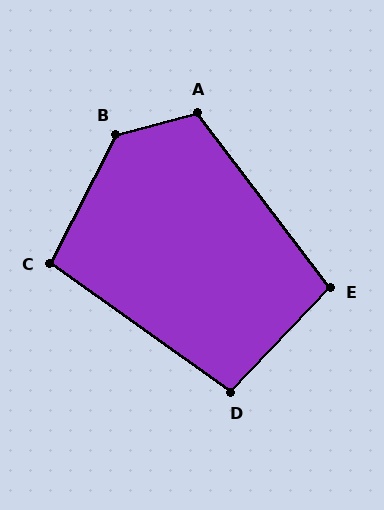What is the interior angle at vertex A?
Approximately 112 degrees (obtuse).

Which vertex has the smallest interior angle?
D, at approximately 98 degrees.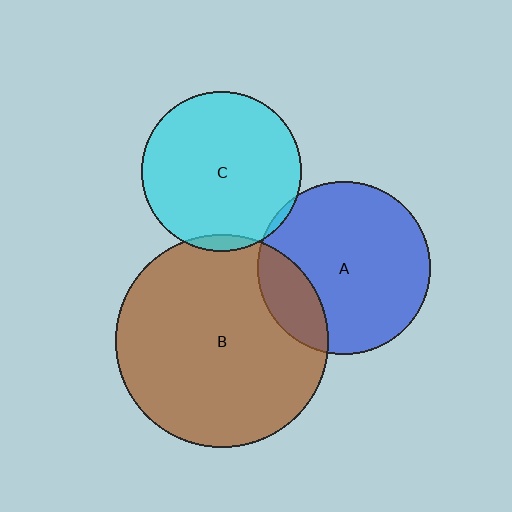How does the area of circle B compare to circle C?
Approximately 1.8 times.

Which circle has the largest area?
Circle B (brown).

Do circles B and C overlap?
Yes.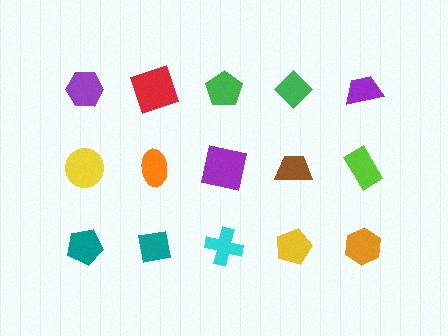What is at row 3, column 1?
A teal pentagon.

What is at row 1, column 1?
A purple hexagon.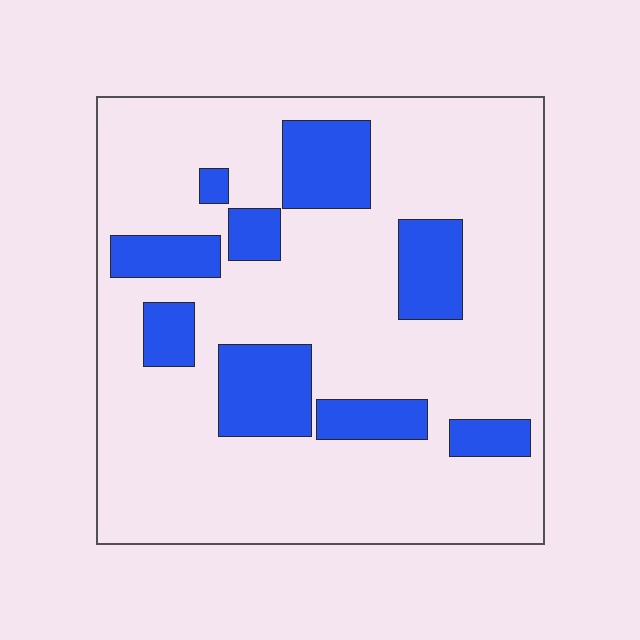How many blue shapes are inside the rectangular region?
9.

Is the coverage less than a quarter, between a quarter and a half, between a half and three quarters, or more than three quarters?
Less than a quarter.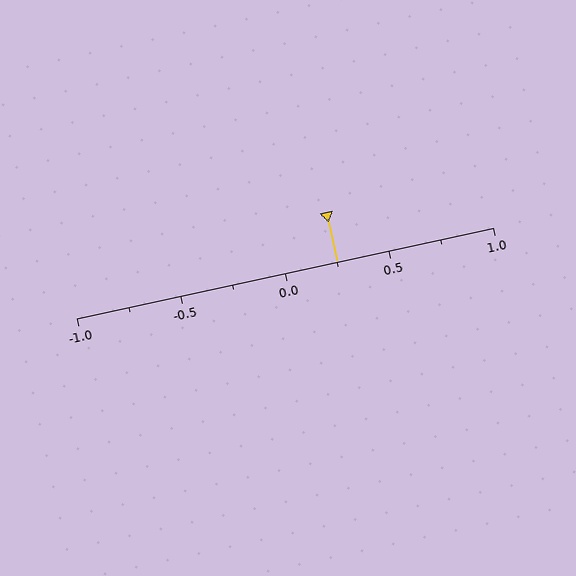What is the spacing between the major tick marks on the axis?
The major ticks are spaced 0.5 apart.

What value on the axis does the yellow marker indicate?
The marker indicates approximately 0.25.